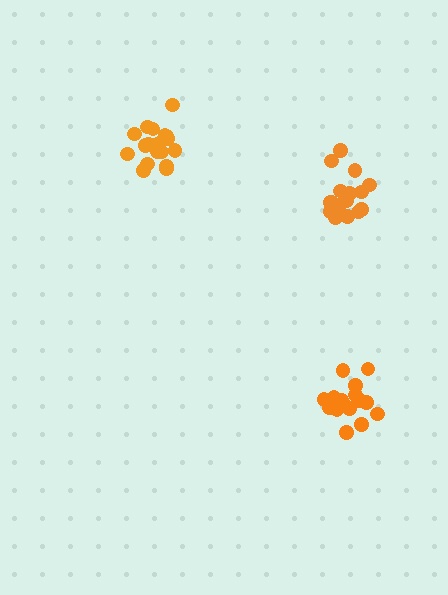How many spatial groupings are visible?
There are 3 spatial groupings.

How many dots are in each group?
Group 1: 19 dots, Group 2: 19 dots, Group 3: 20 dots (58 total).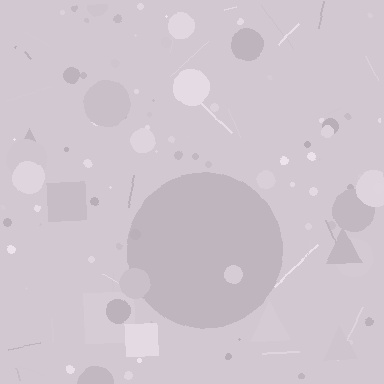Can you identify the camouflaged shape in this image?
The camouflaged shape is a circle.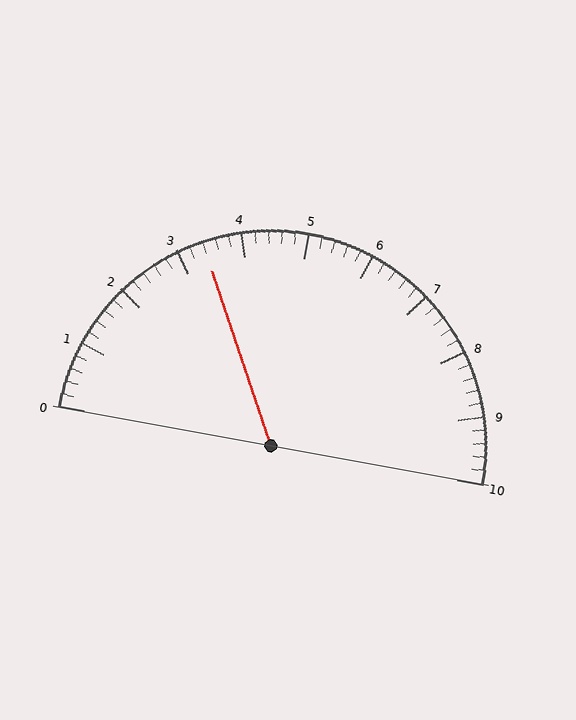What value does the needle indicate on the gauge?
The needle indicates approximately 3.4.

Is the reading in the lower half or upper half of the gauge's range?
The reading is in the lower half of the range (0 to 10).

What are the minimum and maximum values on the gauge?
The gauge ranges from 0 to 10.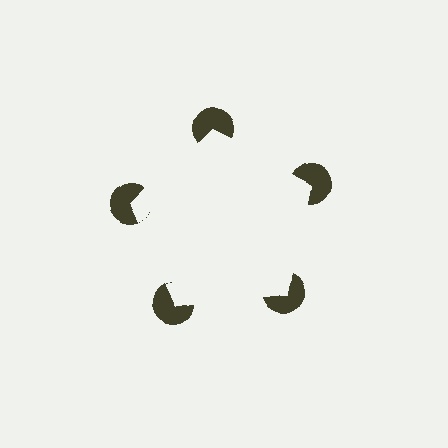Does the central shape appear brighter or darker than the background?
It typically appears slightly brighter than the background, even though no actual brightness change is drawn.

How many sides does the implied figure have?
5 sides.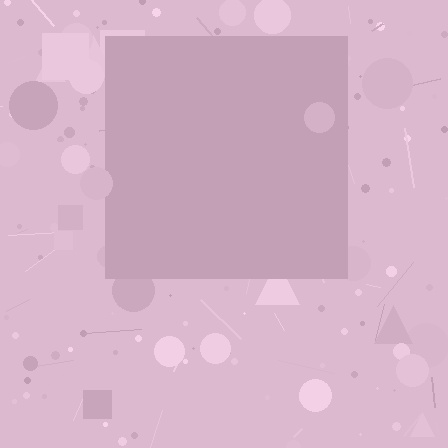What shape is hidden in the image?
A square is hidden in the image.